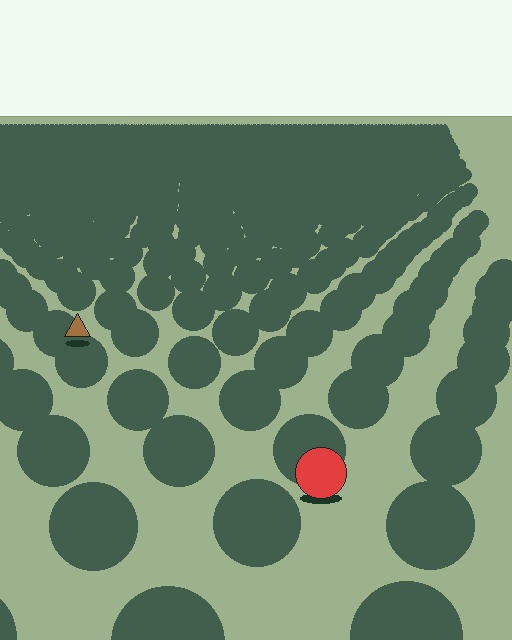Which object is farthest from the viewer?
The brown triangle is farthest from the viewer. It appears smaller and the ground texture around it is denser.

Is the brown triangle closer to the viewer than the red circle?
No. The red circle is closer — you can tell from the texture gradient: the ground texture is coarser near it.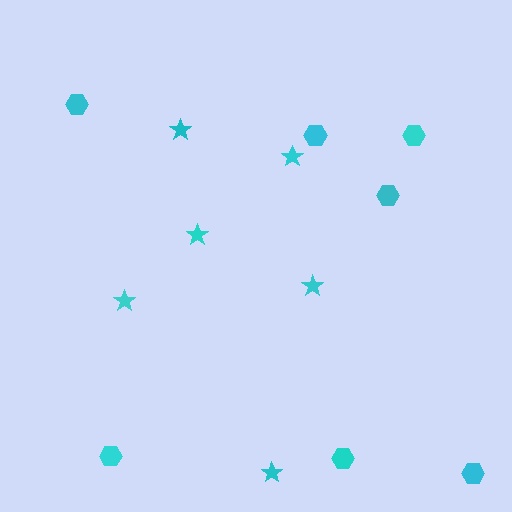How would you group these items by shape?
There are 2 groups: one group of hexagons (7) and one group of stars (6).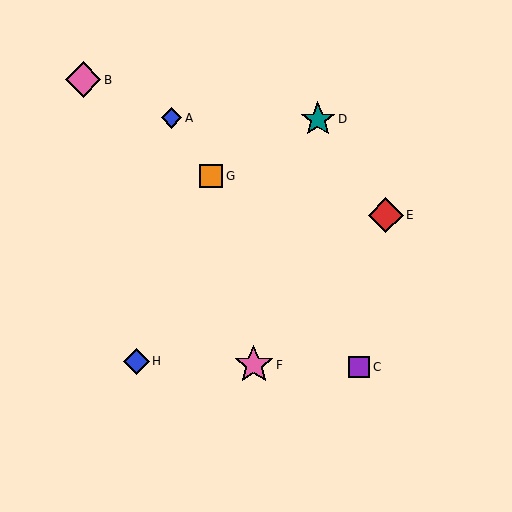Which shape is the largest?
The pink star (labeled F) is the largest.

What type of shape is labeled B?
Shape B is a pink diamond.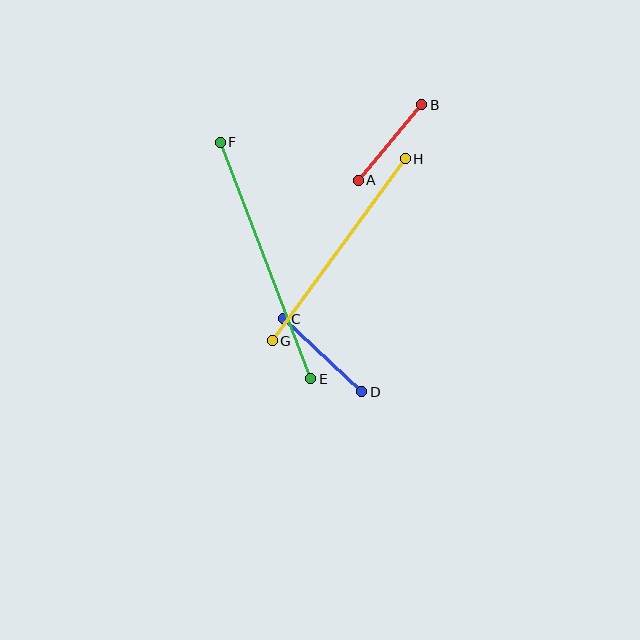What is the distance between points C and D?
The distance is approximately 107 pixels.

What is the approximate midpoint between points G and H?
The midpoint is at approximately (339, 250) pixels.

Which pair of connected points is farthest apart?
Points E and F are farthest apart.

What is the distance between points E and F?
The distance is approximately 253 pixels.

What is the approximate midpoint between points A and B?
The midpoint is at approximately (390, 142) pixels.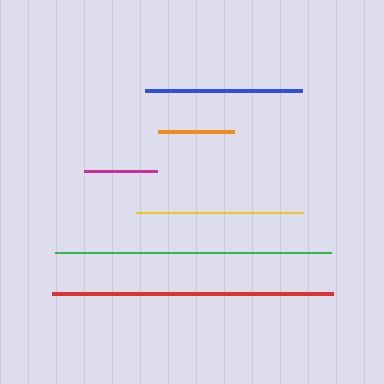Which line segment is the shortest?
The magenta line is the shortest at approximately 73 pixels.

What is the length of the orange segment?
The orange segment is approximately 75 pixels long.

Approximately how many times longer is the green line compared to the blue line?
The green line is approximately 1.8 times the length of the blue line.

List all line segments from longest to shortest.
From longest to shortest: red, green, yellow, blue, orange, magenta.